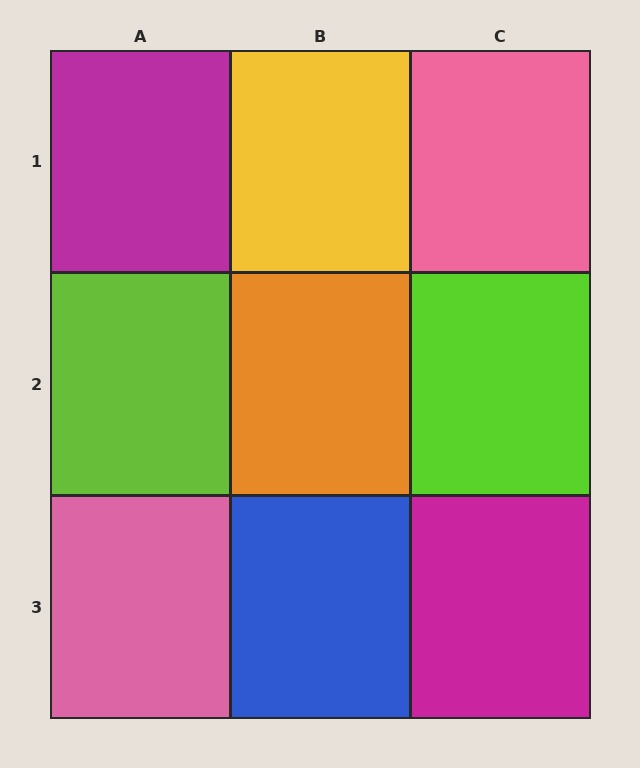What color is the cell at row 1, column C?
Pink.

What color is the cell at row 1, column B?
Yellow.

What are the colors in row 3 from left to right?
Pink, blue, magenta.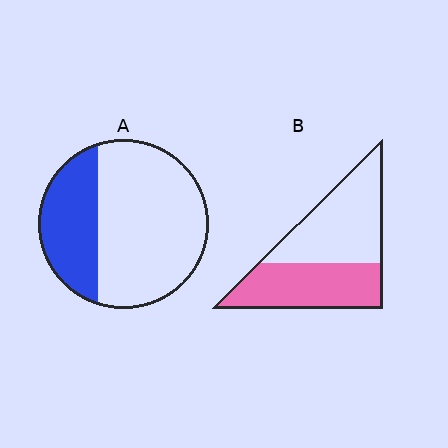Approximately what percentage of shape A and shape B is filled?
A is approximately 30% and B is approximately 45%.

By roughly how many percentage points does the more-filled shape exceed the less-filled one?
By roughly 15 percentage points (B over A).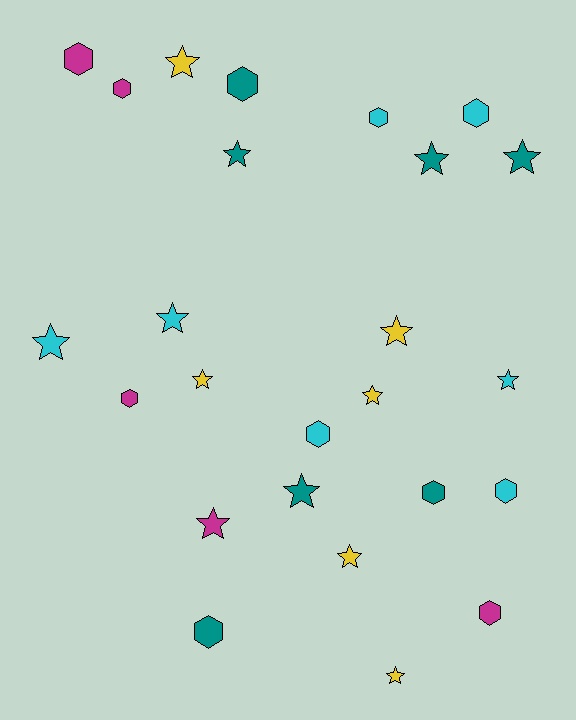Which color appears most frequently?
Cyan, with 7 objects.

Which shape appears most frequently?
Star, with 14 objects.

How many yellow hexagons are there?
There are no yellow hexagons.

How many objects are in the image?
There are 25 objects.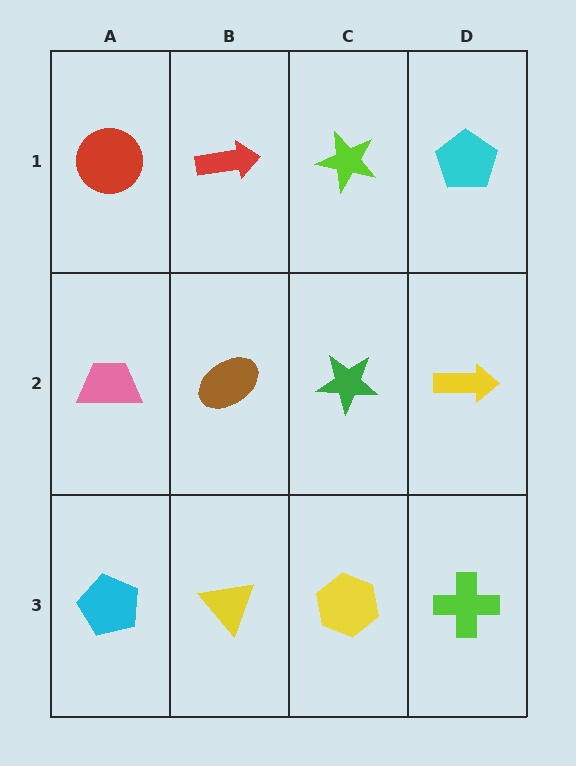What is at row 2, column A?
A pink trapezoid.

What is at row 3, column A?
A cyan pentagon.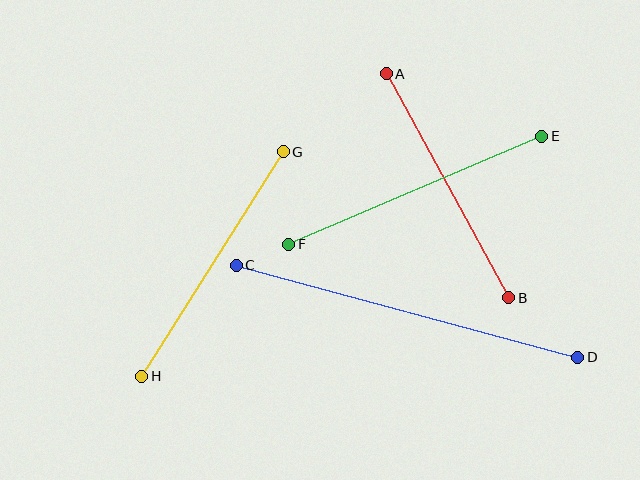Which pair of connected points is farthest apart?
Points C and D are farthest apart.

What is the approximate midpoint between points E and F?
The midpoint is at approximately (415, 190) pixels.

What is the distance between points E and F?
The distance is approximately 275 pixels.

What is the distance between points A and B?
The distance is approximately 255 pixels.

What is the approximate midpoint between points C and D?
The midpoint is at approximately (407, 311) pixels.